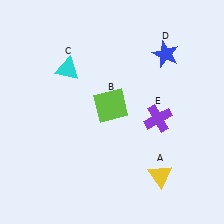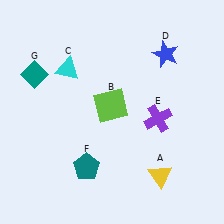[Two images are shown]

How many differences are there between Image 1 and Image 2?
There are 2 differences between the two images.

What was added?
A teal pentagon (F), a teal diamond (G) were added in Image 2.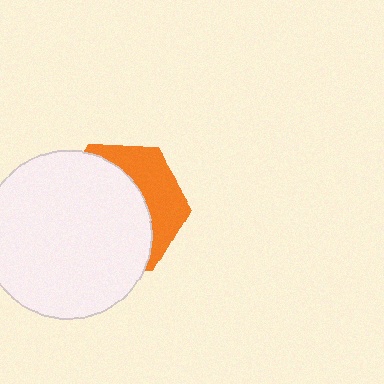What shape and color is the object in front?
The object in front is a white circle.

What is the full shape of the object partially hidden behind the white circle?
The partially hidden object is an orange hexagon.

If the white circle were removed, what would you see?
You would see the complete orange hexagon.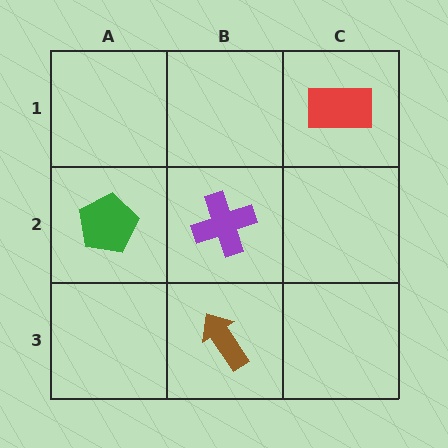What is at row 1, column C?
A red rectangle.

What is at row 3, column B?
A brown arrow.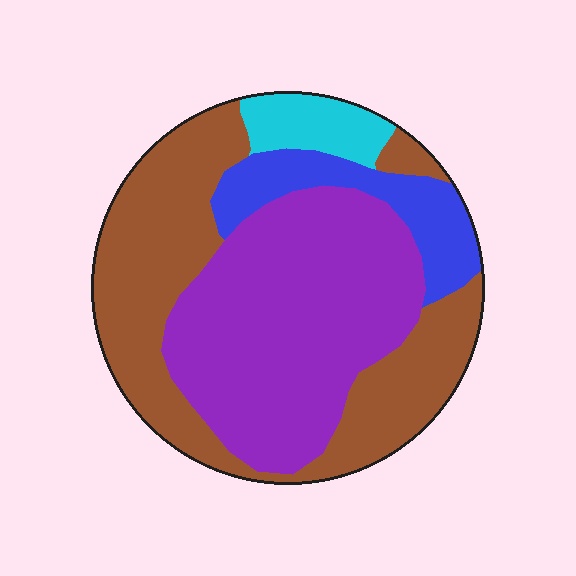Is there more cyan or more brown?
Brown.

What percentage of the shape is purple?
Purple covers 41% of the shape.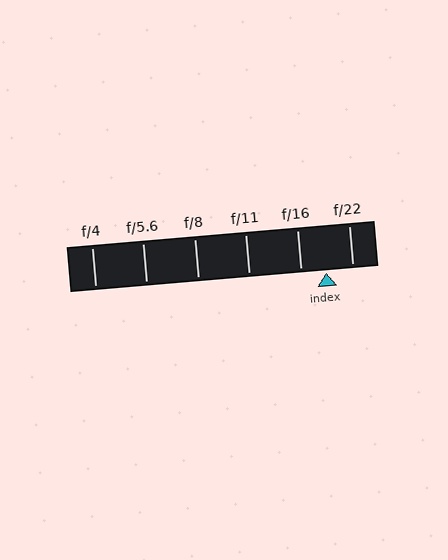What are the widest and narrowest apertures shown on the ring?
The widest aperture shown is f/4 and the narrowest is f/22.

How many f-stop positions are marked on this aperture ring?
There are 6 f-stop positions marked.